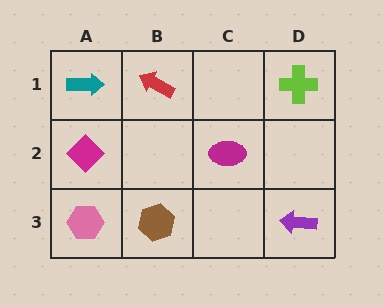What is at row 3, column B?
A brown hexagon.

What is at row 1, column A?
A teal arrow.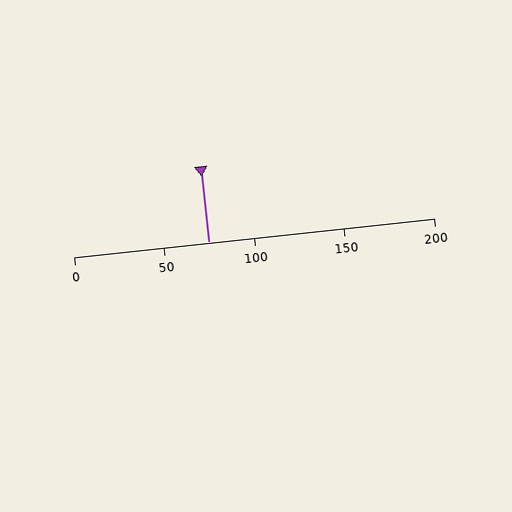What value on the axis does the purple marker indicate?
The marker indicates approximately 75.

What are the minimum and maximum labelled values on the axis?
The axis runs from 0 to 200.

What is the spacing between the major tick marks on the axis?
The major ticks are spaced 50 apart.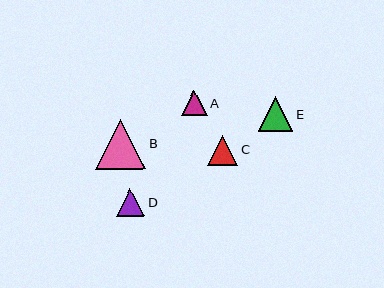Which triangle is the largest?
Triangle B is the largest with a size of approximately 50 pixels.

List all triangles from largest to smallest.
From largest to smallest: B, E, C, D, A.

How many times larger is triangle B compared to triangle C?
Triangle B is approximately 1.7 times the size of triangle C.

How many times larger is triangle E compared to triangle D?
Triangle E is approximately 1.2 times the size of triangle D.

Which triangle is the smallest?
Triangle A is the smallest with a size of approximately 25 pixels.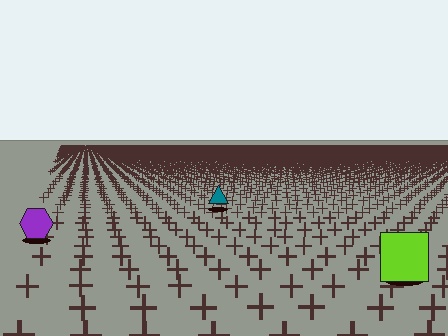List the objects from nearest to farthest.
From nearest to farthest: the lime square, the purple hexagon, the teal triangle.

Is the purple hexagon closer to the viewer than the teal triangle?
Yes. The purple hexagon is closer — you can tell from the texture gradient: the ground texture is coarser near it.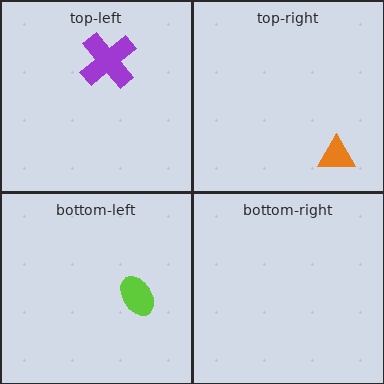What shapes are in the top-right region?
The orange triangle.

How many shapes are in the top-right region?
1.